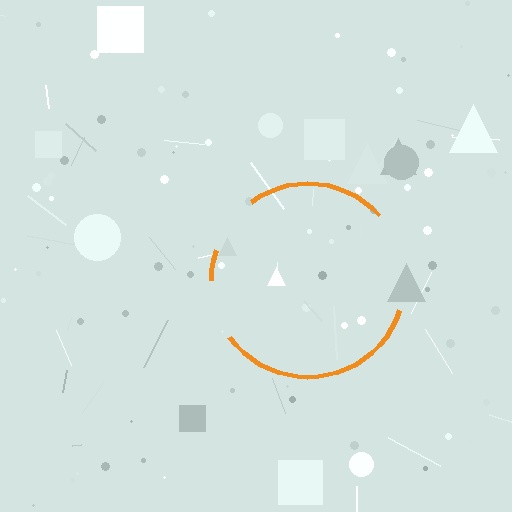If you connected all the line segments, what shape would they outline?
They would outline a circle.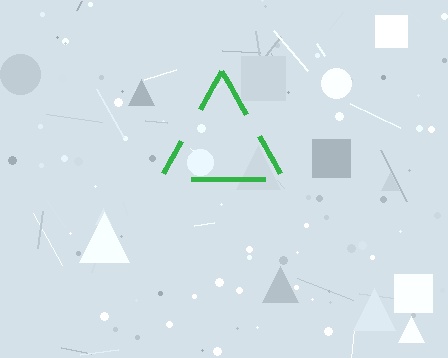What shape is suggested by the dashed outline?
The dashed outline suggests a triangle.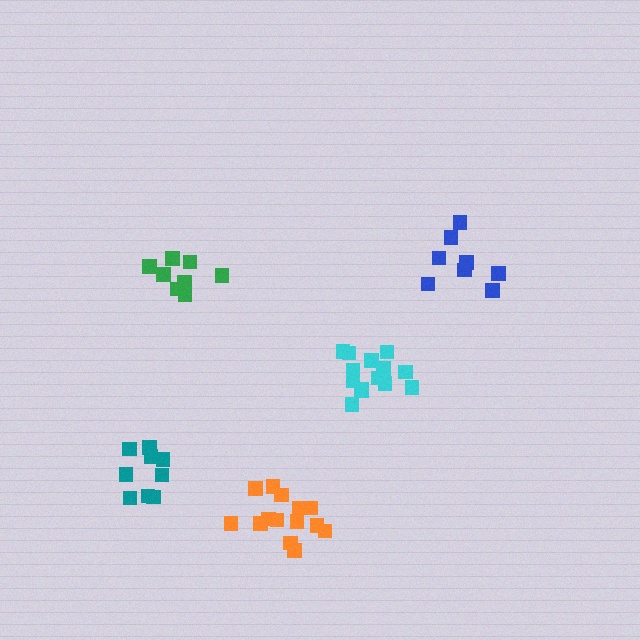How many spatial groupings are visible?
There are 5 spatial groupings.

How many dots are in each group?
Group 1: 8 dots, Group 2: 14 dots, Group 3: 8 dots, Group 4: 9 dots, Group 5: 14 dots (53 total).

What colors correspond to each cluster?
The clusters are colored: green, orange, blue, teal, cyan.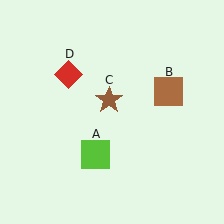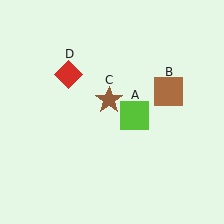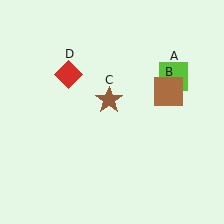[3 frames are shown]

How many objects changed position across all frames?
1 object changed position: lime square (object A).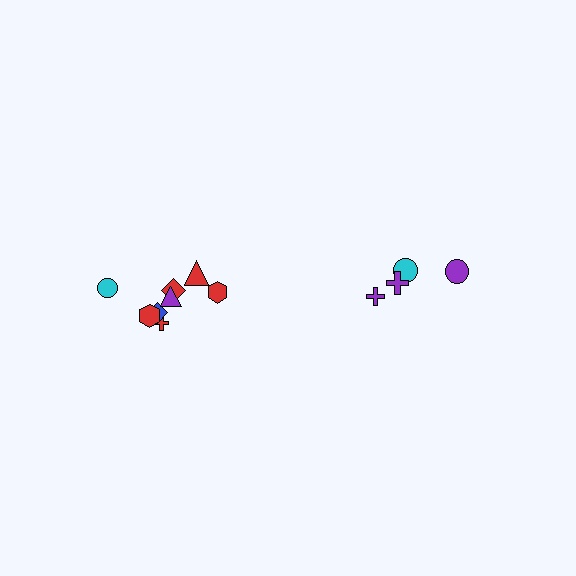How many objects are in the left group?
There are 8 objects.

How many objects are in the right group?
There are 4 objects.